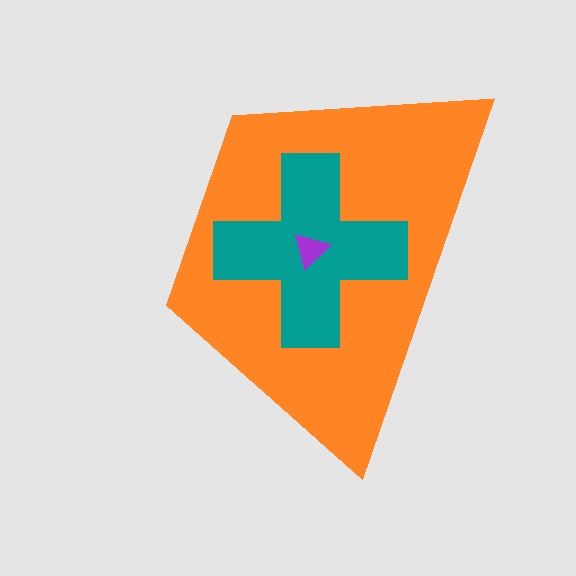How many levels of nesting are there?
3.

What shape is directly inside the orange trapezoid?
The teal cross.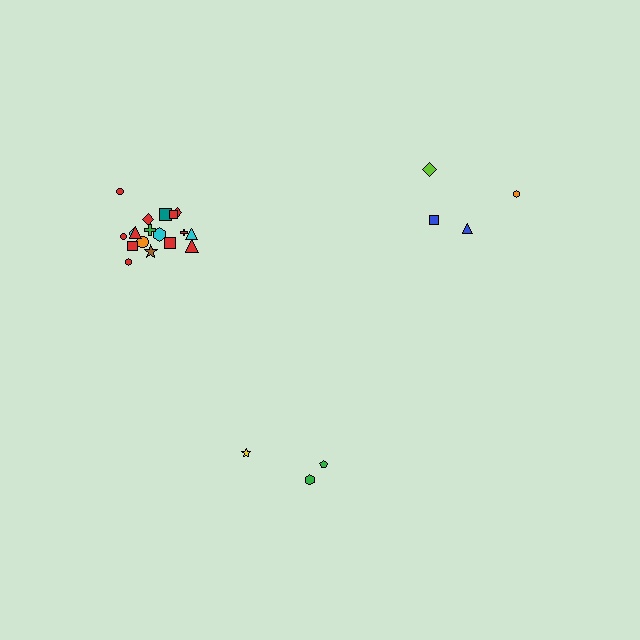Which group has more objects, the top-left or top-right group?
The top-left group.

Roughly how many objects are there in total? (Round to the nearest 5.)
Roughly 25 objects in total.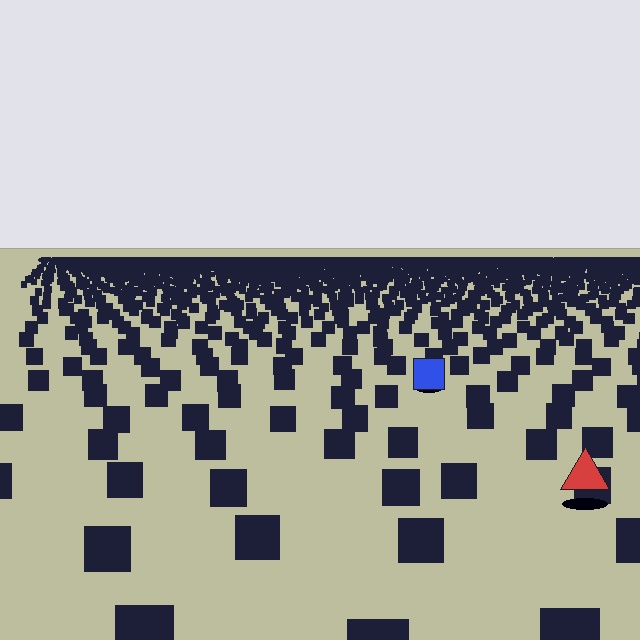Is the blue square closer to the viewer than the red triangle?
No. The red triangle is closer — you can tell from the texture gradient: the ground texture is coarser near it.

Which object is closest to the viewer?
The red triangle is closest. The texture marks near it are larger and more spread out.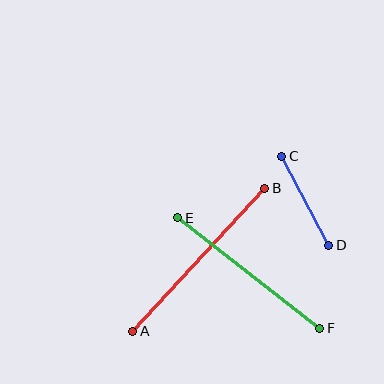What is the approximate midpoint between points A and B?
The midpoint is at approximately (199, 260) pixels.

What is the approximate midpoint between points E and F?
The midpoint is at approximately (249, 273) pixels.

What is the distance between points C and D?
The distance is approximately 101 pixels.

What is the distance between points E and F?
The distance is approximately 180 pixels.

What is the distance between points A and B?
The distance is approximately 195 pixels.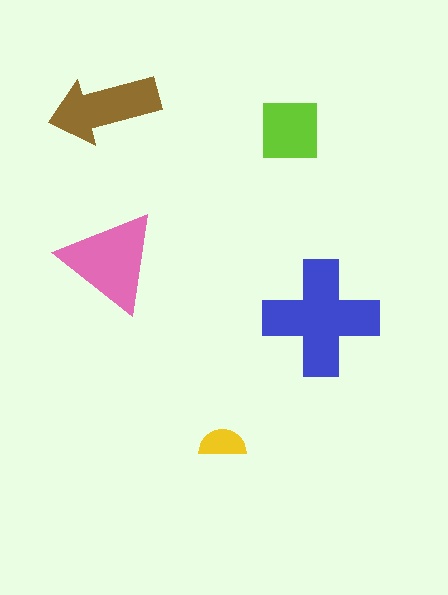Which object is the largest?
The blue cross.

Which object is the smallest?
The yellow semicircle.